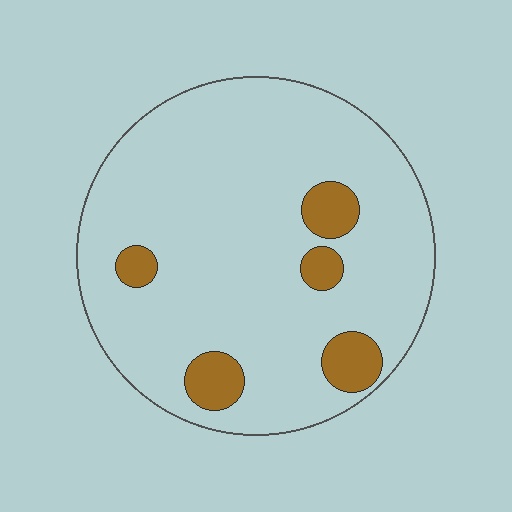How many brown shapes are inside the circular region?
5.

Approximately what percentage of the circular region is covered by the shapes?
Approximately 10%.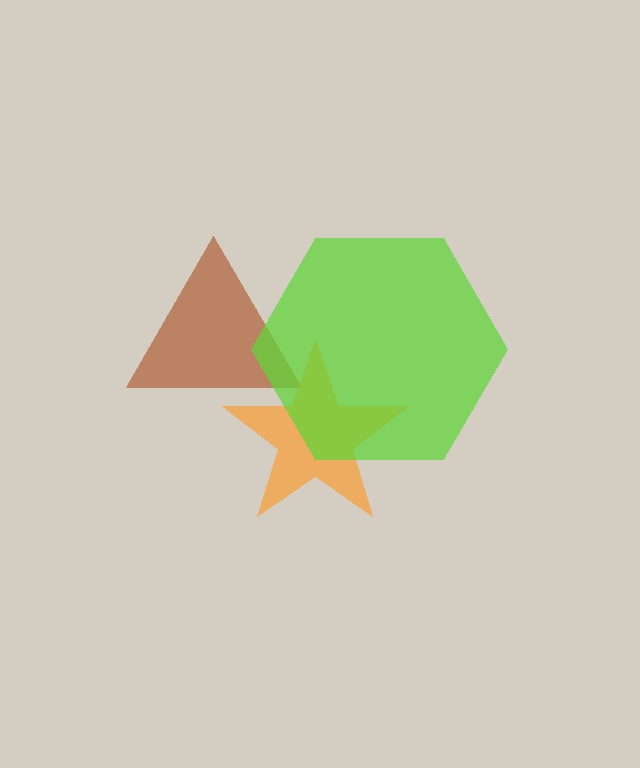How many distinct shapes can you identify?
There are 3 distinct shapes: a brown triangle, an orange star, a lime hexagon.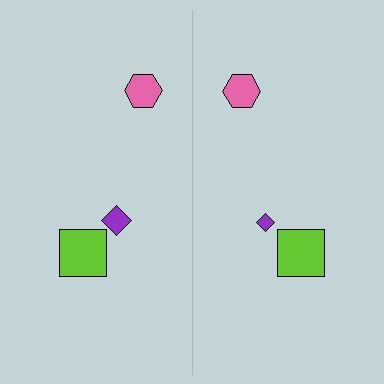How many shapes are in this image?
There are 6 shapes in this image.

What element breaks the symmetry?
The purple diamond on the right side has a different size than its mirror counterpart.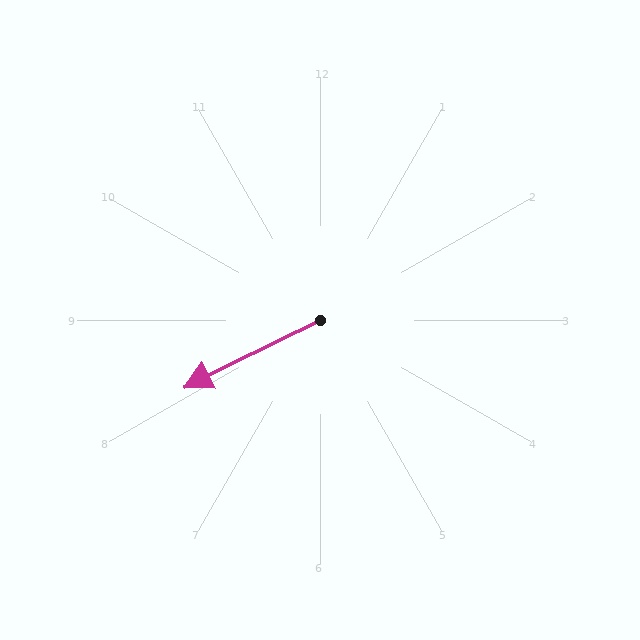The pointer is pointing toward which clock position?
Roughly 8 o'clock.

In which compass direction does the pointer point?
Southwest.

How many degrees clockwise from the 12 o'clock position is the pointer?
Approximately 244 degrees.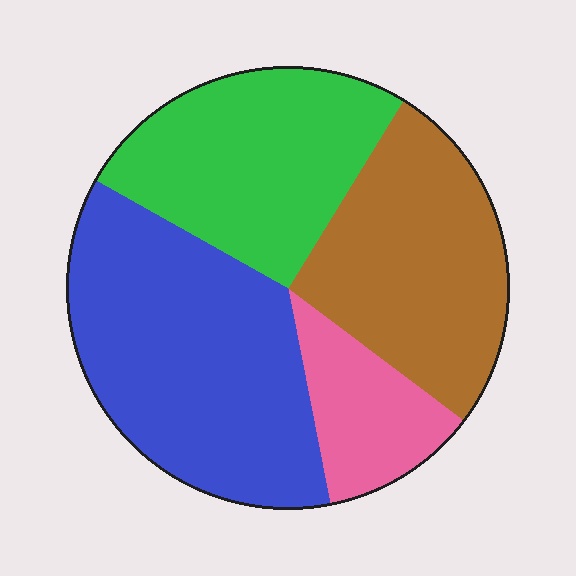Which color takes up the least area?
Pink, at roughly 10%.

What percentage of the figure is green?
Green covers about 25% of the figure.